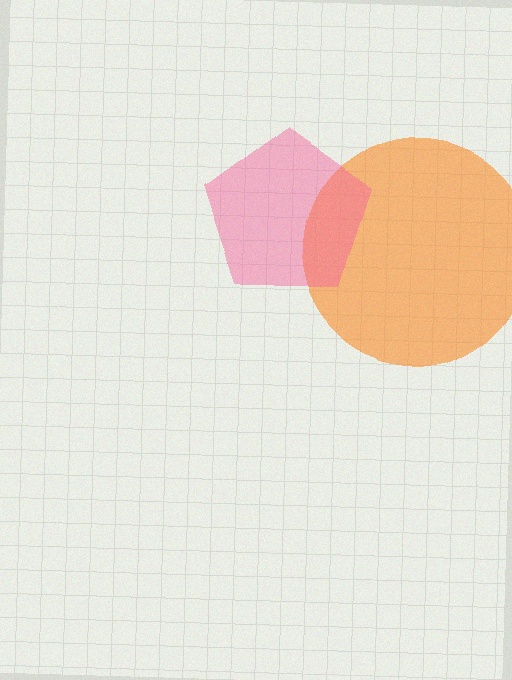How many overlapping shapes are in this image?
There are 2 overlapping shapes in the image.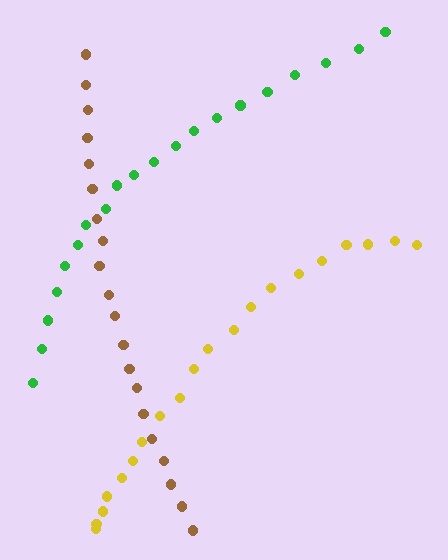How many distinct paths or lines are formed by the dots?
There are 3 distinct paths.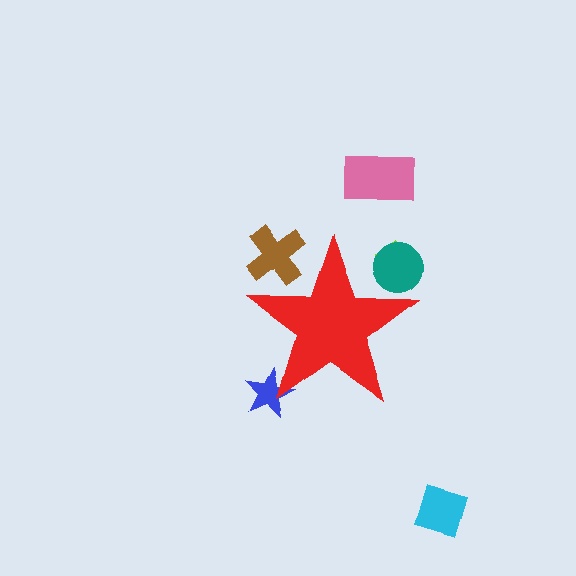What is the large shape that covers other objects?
A red star.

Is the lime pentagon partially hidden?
Yes, the lime pentagon is partially hidden behind the red star.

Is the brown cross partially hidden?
Yes, the brown cross is partially hidden behind the red star.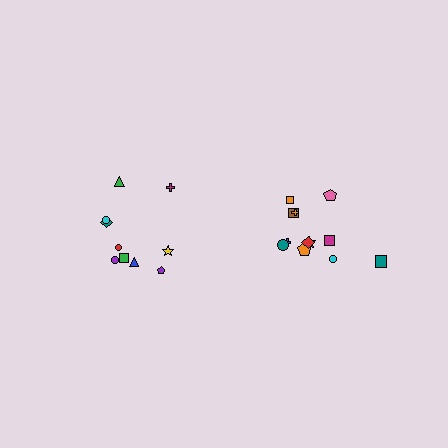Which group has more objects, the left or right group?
The right group.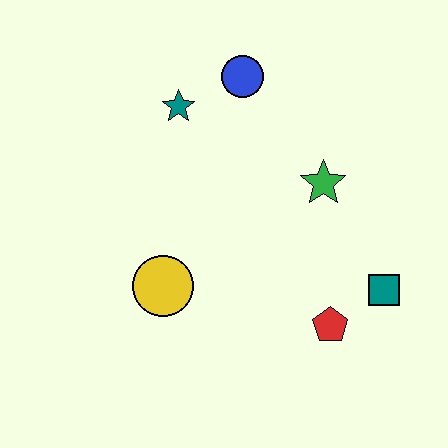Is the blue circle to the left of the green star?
Yes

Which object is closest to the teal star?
The blue circle is closest to the teal star.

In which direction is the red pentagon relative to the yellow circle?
The red pentagon is to the right of the yellow circle.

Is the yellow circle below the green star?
Yes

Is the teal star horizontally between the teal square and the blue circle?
No